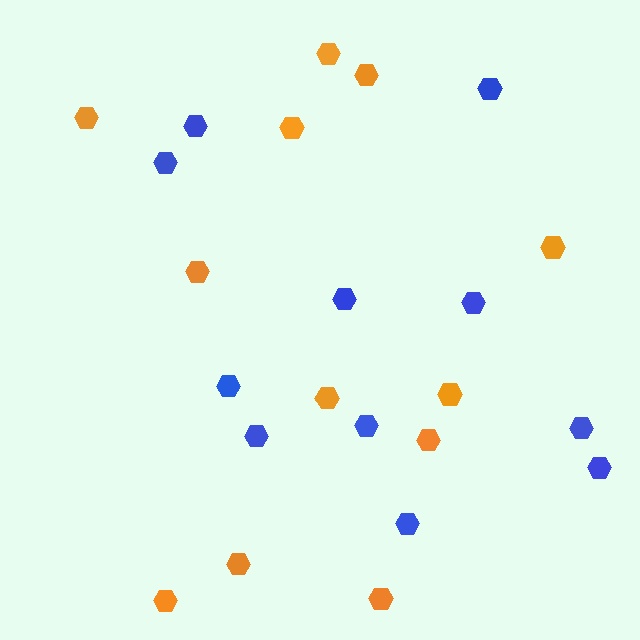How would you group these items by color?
There are 2 groups: one group of blue hexagons (11) and one group of orange hexagons (12).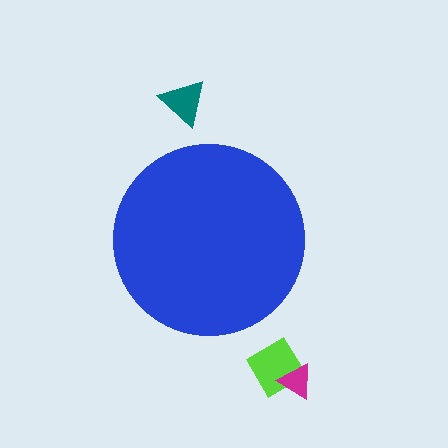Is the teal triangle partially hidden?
No, the teal triangle is fully visible.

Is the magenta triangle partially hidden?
No, the magenta triangle is fully visible.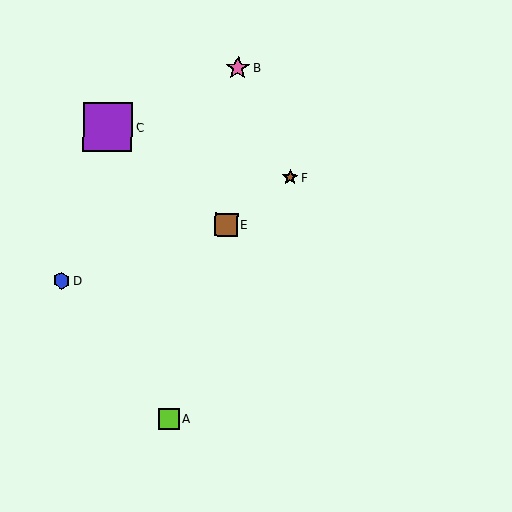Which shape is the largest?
The purple square (labeled C) is the largest.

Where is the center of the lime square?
The center of the lime square is at (169, 419).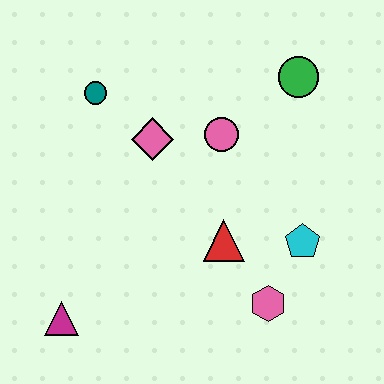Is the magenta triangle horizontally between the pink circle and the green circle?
No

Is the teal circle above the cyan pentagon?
Yes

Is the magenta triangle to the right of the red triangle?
No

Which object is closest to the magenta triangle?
The red triangle is closest to the magenta triangle.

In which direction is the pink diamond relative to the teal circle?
The pink diamond is to the right of the teal circle.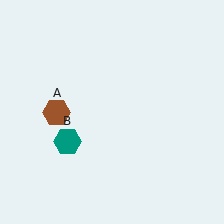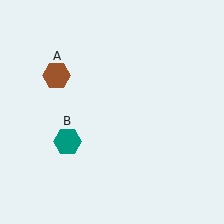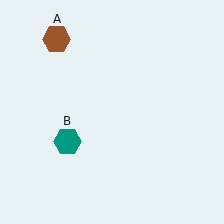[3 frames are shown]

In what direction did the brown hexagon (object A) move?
The brown hexagon (object A) moved up.